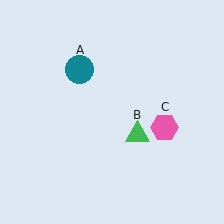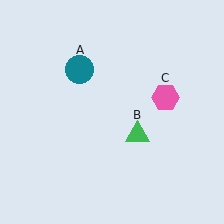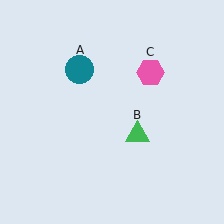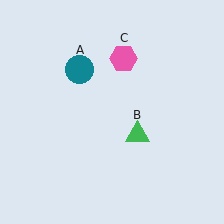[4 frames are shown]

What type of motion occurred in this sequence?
The pink hexagon (object C) rotated counterclockwise around the center of the scene.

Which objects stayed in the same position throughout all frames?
Teal circle (object A) and green triangle (object B) remained stationary.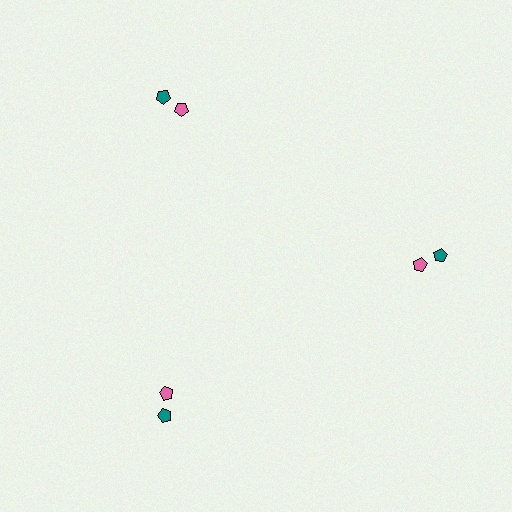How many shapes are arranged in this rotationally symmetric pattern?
There are 6 shapes, arranged in 3 groups of 2.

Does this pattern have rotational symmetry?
Yes, this pattern has 3-fold rotational symmetry. It looks the same after rotating 120 degrees around the center.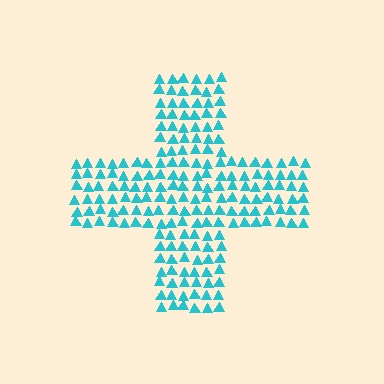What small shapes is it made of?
It is made of small triangles.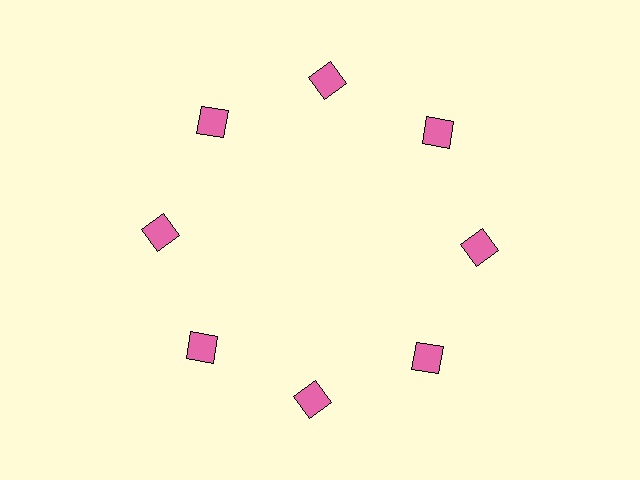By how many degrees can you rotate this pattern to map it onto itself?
The pattern maps onto itself every 45 degrees of rotation.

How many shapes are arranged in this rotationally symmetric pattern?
There are 8 shapes, arranged in 8 groups of 1.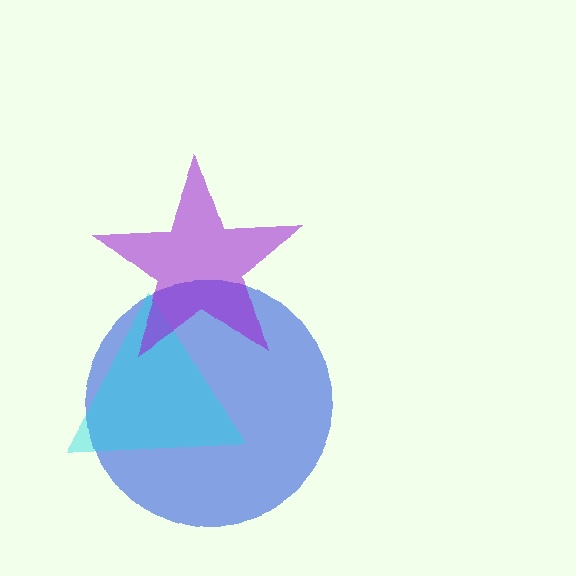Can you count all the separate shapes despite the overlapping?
Yes, there are 3 separate shapes.